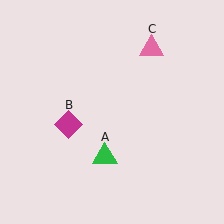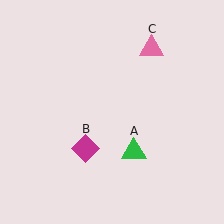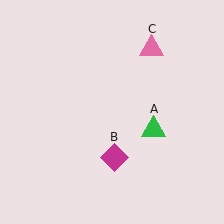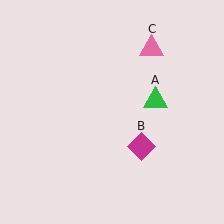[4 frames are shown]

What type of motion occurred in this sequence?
The green triangle (object A), magenta diamond (object B) rotated counterclockwise around the center of the scene.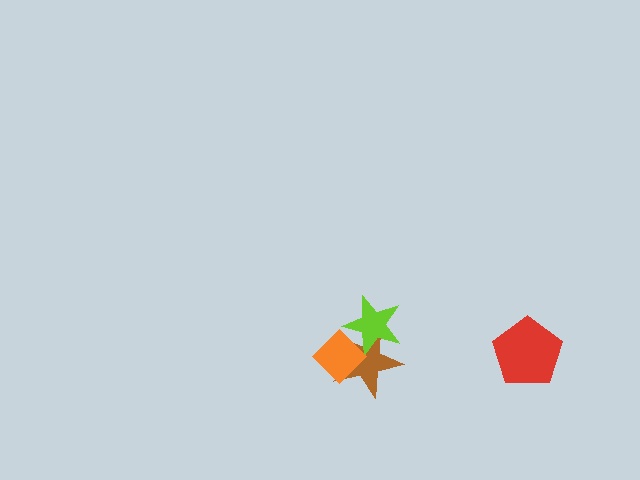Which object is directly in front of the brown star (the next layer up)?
The lime star is directly in front of the brown star.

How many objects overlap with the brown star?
2 objects overlap with the brown star.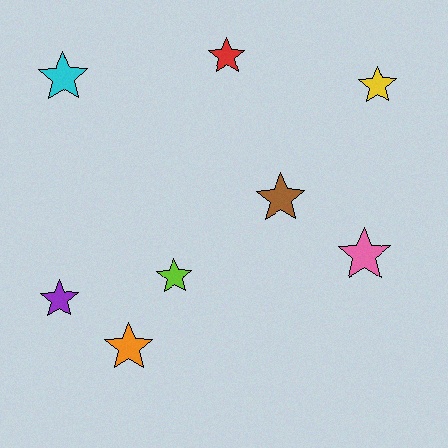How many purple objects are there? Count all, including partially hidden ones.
There is 1 purple object.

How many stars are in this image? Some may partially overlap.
There are 8 stars.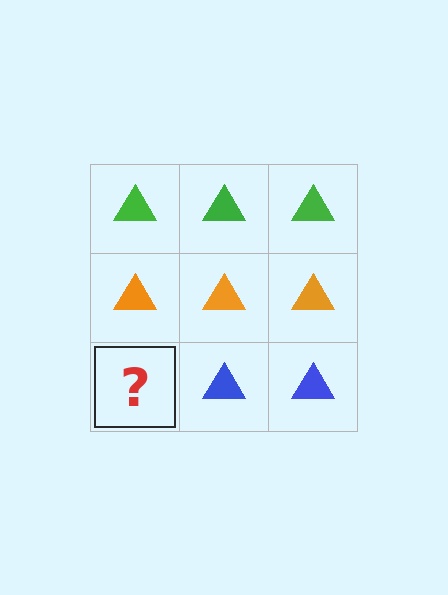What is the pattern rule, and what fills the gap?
The rule is that each row has a consistent color. The gap should be filled with a blue triangle.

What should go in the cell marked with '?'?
The missing cell should contain a blue triangle.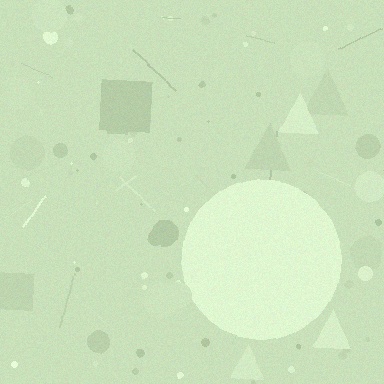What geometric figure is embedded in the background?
A circle is embedded in the background.